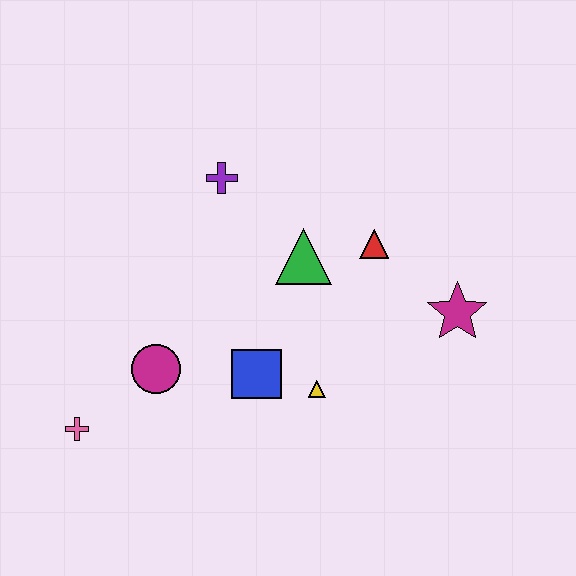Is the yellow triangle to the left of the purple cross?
No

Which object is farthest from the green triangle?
The pink cross is farthest from the green triangle.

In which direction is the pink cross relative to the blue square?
The pink cross is to the left of the blue square.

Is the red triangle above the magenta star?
Yes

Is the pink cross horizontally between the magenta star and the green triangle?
No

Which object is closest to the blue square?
The yellow triangle is closest to the blue square.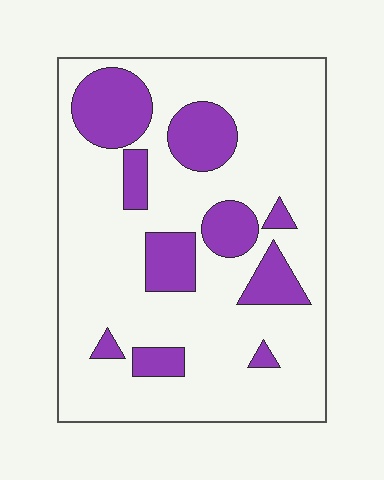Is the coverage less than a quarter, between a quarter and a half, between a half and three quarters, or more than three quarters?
Less than a quarter.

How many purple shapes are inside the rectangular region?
10.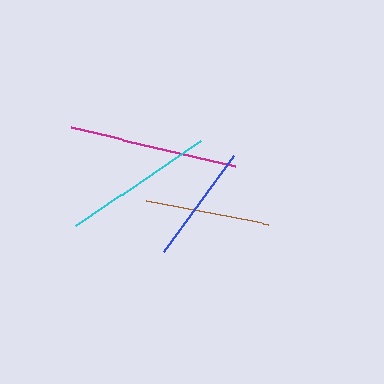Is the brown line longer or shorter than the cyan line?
The cyan line is longer than the brown line.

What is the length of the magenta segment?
The magenta segment is approximately 168 pixels long.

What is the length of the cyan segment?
The cyan segment is approximately 152 pixels long.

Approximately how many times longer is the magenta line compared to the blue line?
The magenta line is approximately 1.4 times the length of the blue line.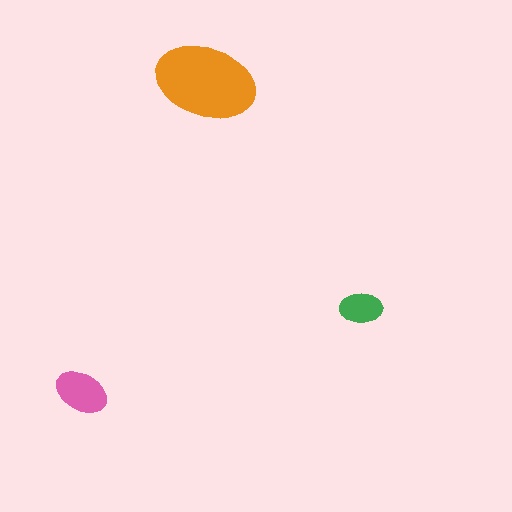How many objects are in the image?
There are 3 objects in the image.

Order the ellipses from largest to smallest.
the orange one, the pink one, the green one.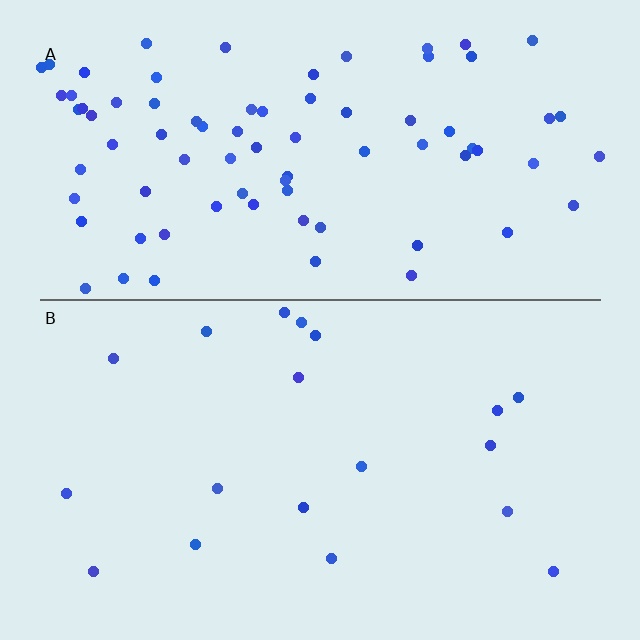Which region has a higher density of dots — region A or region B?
A (the top).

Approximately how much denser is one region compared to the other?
Approximately 4.3× — region A over region B.